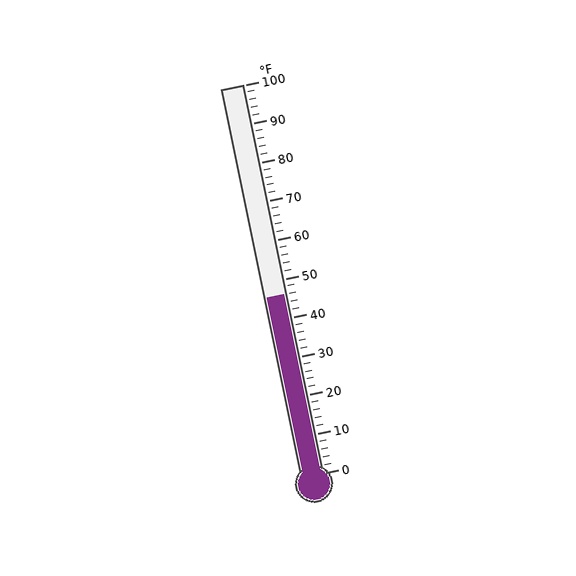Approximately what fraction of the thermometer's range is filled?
The thermometer is filled to approximately 45% of its range.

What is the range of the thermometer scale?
The thermometer scale ranges from 0°F to 100°F.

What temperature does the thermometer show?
The thermometer shows approximately 46°F.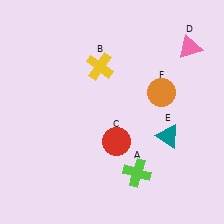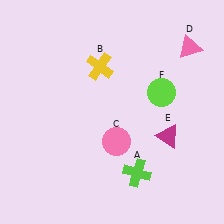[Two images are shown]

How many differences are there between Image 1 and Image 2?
There are 3 differences between the two images.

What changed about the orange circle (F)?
In Image 1, F is orange. In Image 2, it changed to lime.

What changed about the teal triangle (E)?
In Image 1, E is teal. In Image 2, it changed to magenta.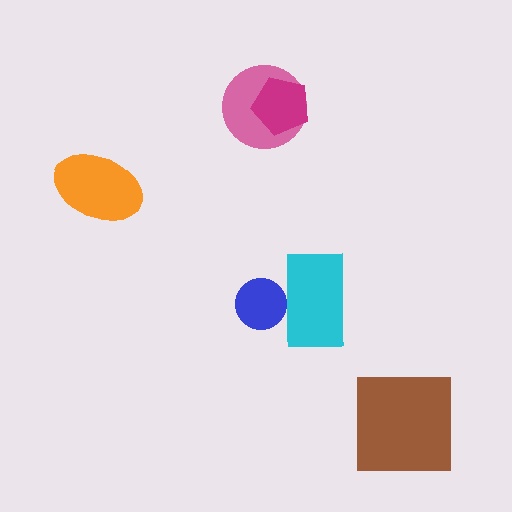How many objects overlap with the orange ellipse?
0 objects overlap with the orange ellipse.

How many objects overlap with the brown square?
0 objects overlap with the brown square.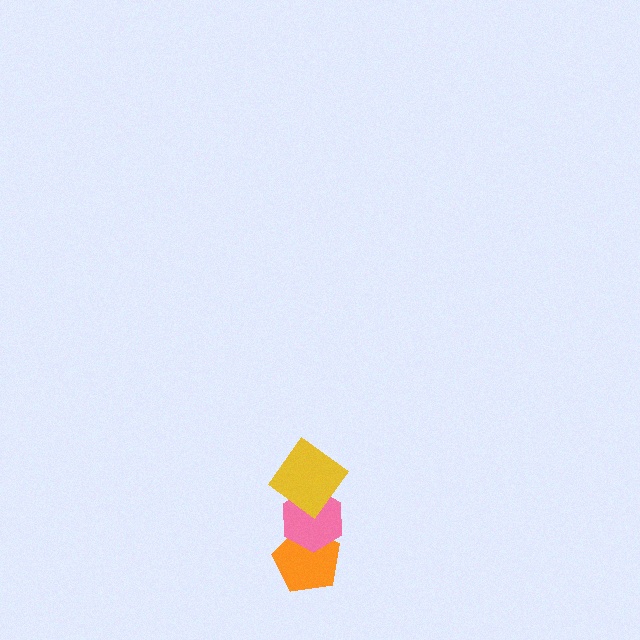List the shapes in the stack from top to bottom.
From top to bottom: the yellow diamond, the pink hexagon, the orange pentagon.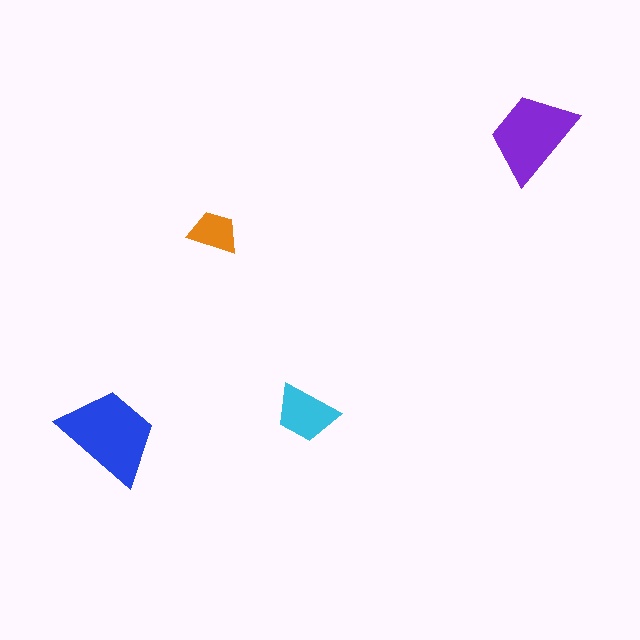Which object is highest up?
The purple trapezoid is topmost.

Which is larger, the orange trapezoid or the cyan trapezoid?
The cyan one.